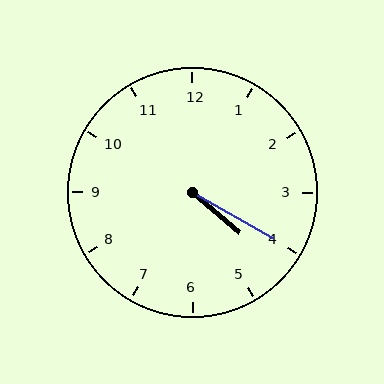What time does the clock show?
4:20.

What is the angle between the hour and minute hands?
Approximately 10 degrees.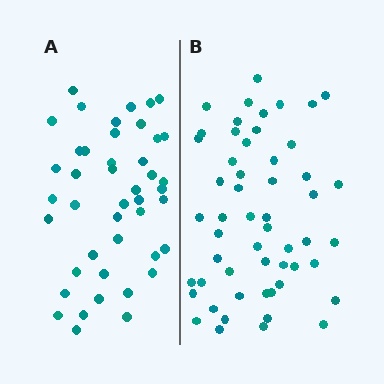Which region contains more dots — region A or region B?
Region B (the right region) has more dots.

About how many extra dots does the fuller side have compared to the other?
Region B has roughly 10 or so more dots than region A.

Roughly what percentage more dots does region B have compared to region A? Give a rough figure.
About 25% more.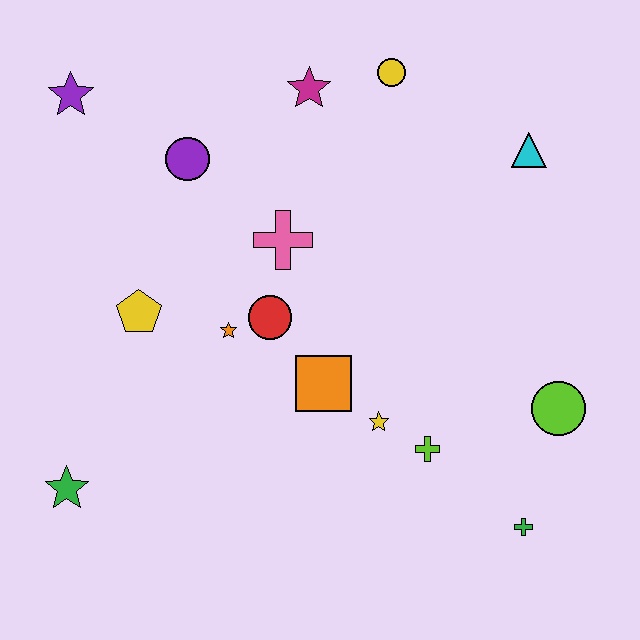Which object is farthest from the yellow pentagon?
The green cross is farthest from the yellow pentagon.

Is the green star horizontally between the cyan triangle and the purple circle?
No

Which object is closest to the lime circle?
The green cross is closest to the lime circle.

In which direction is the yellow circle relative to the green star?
The yellow circle is above the green star.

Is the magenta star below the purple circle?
No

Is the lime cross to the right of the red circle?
Yes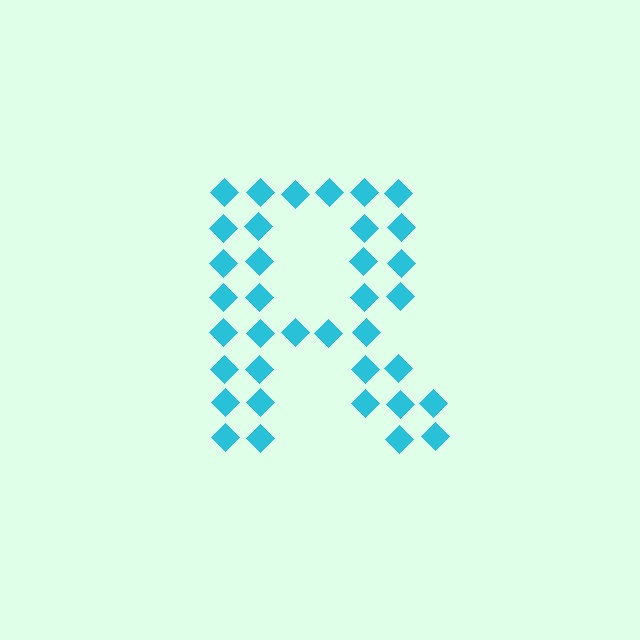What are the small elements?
The small elements are diamonds.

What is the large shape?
The large shape is the letter R.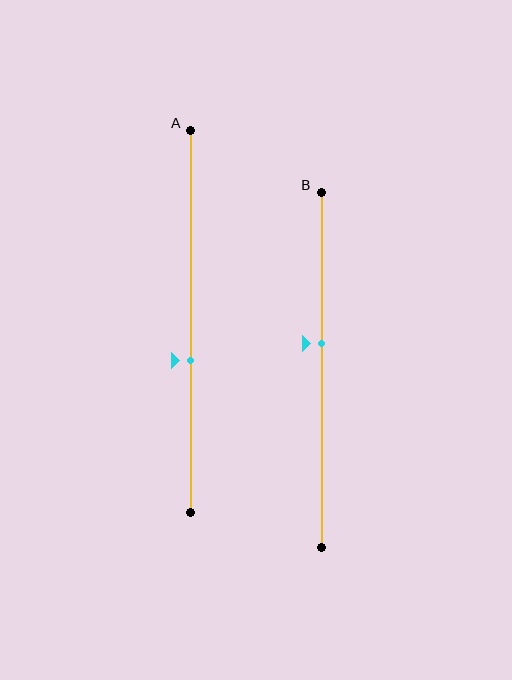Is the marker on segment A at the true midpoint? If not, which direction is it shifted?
No, the marker on segment A is shifted downward by about 10% of the segment length.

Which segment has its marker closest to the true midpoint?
Segment B has its marker closest to the true midpoint.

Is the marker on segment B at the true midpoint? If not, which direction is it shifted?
No, the marker on segment B is shifted upward by about 7% of the segment length.